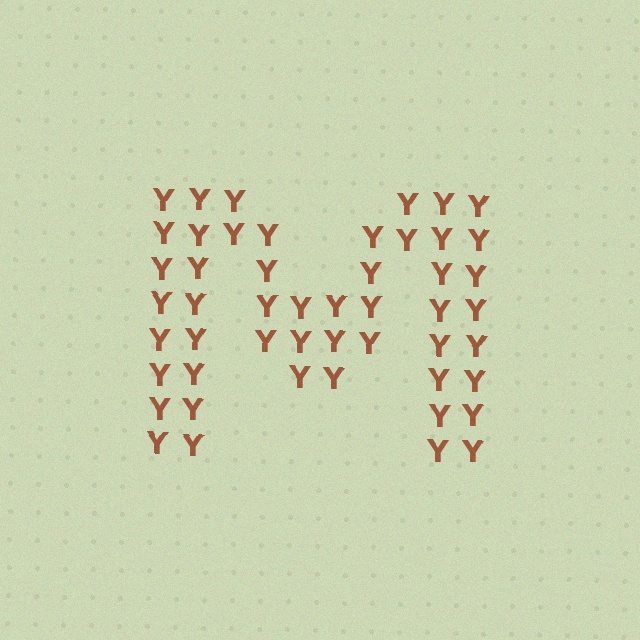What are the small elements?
The small elements are letter Y's.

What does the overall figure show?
The overall figure shows the letter M.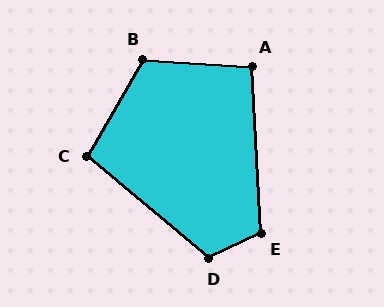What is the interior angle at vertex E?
Approximately 112 degrees (obtuse).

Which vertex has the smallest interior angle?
A, at approximately 97 degrees.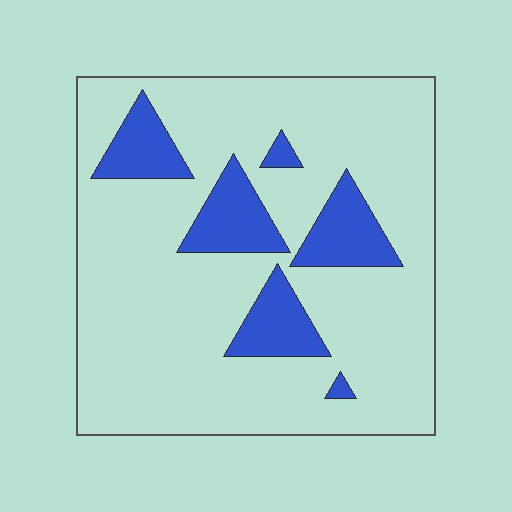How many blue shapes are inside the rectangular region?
6.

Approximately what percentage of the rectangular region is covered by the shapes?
Approximately 20%.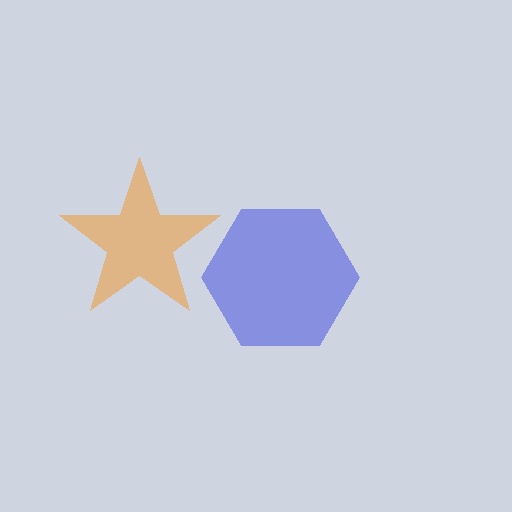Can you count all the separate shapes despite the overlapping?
Yes, there are 2 separate shapes.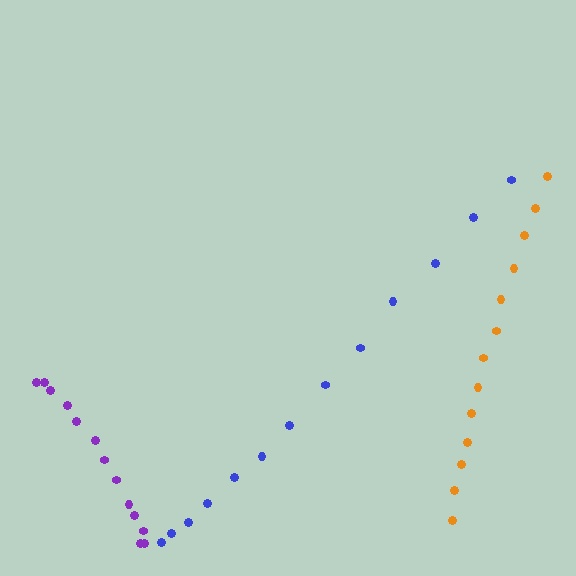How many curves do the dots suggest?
There are 3 distinct paths.